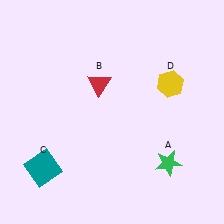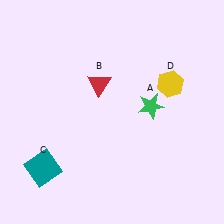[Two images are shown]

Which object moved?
The green star (A) moved up.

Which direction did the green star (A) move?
The green star (A) moved up.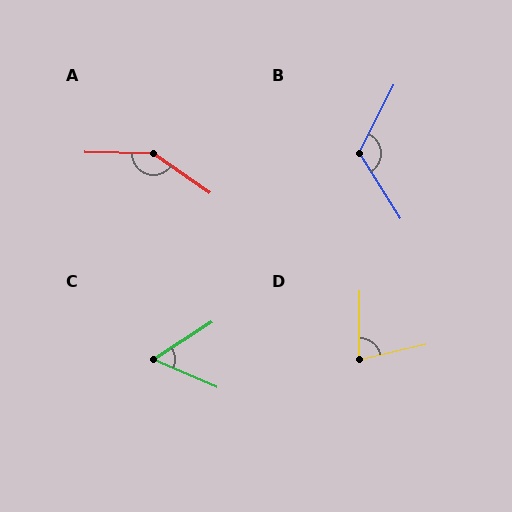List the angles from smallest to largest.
C (56°), D (76°), B (121°), A (146°).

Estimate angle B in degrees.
Approximately 121 degrees.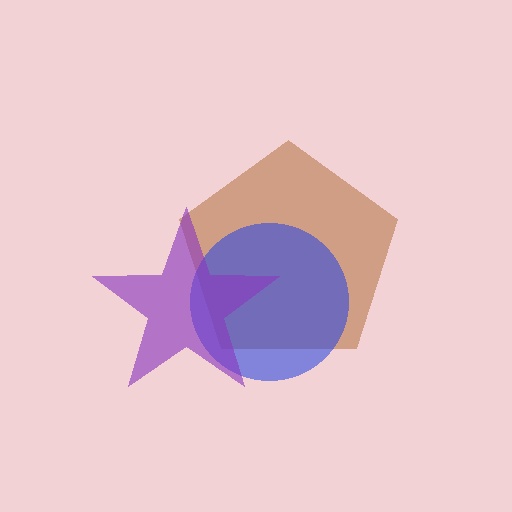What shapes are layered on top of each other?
The layered shapes are: a brown pentagon, a blue circle, a purple star.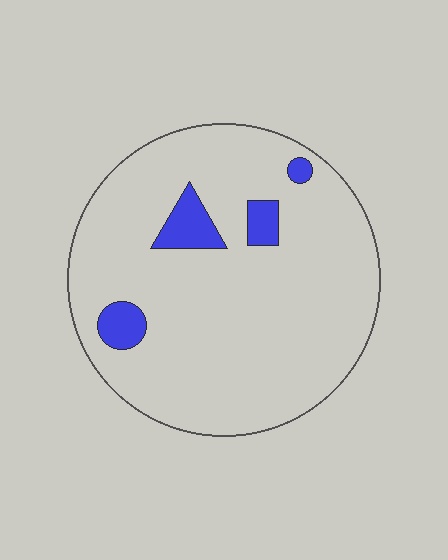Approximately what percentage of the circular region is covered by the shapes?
Approximately 10%.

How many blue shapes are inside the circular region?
4.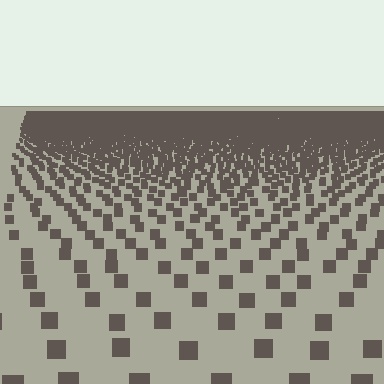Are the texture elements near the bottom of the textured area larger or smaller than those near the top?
Larger. Near the bottom, elements are closer to the viewer and appear at a bigger on-screen size.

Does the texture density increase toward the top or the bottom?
Density increases toward the top.